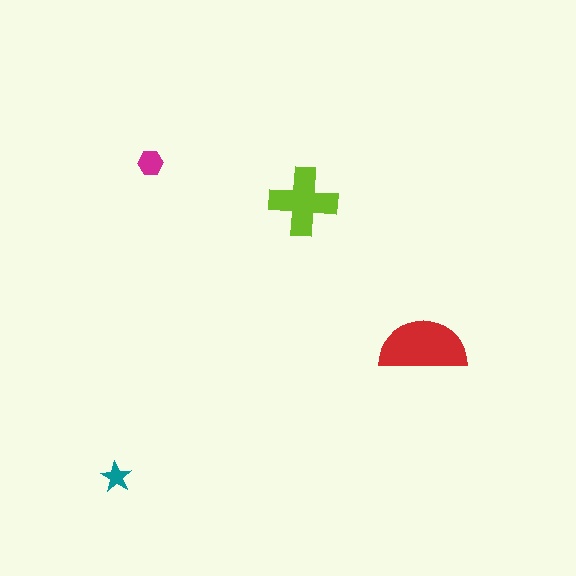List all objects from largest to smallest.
The red semicircle, the lime cross, the magenta hexagon, the teal star.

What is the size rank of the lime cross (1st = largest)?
2nd.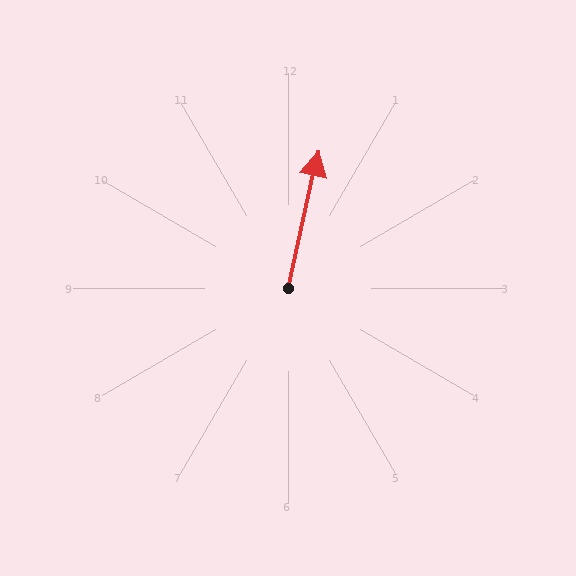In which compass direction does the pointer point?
North.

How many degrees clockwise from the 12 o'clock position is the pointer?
Approximately 13 degrees.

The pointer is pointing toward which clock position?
Roughly 12 o'clock.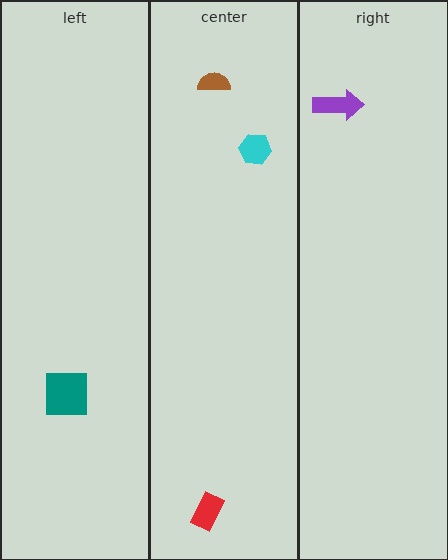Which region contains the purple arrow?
The right region.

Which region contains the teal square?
The left region.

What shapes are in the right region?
The purple arrow.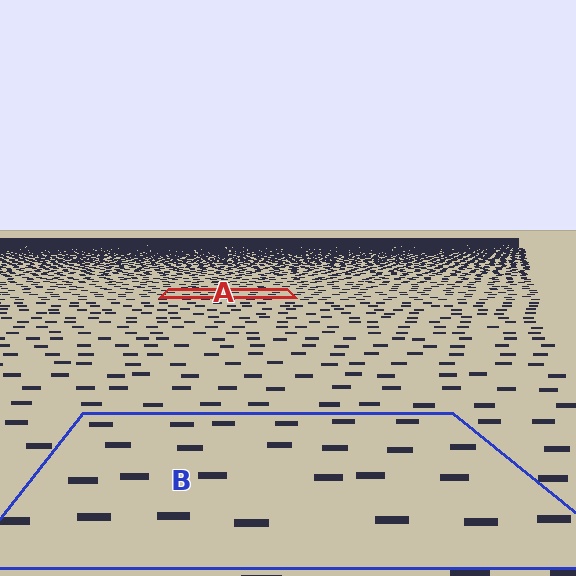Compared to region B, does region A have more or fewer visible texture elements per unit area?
Region A has more texture elements per unit area — they are packed more densely because it is farther away.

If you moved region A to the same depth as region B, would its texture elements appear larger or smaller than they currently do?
They would appear larger. At a closer depth, the same texture elements are projected at a bigger on-screen size.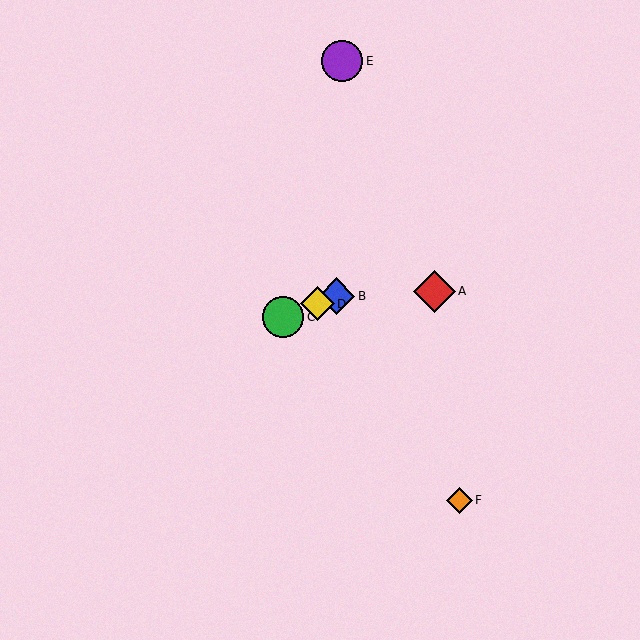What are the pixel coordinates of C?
Object C is at (283, 317).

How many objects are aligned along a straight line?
3 objects (B, C, D) are aligned along a straight line.